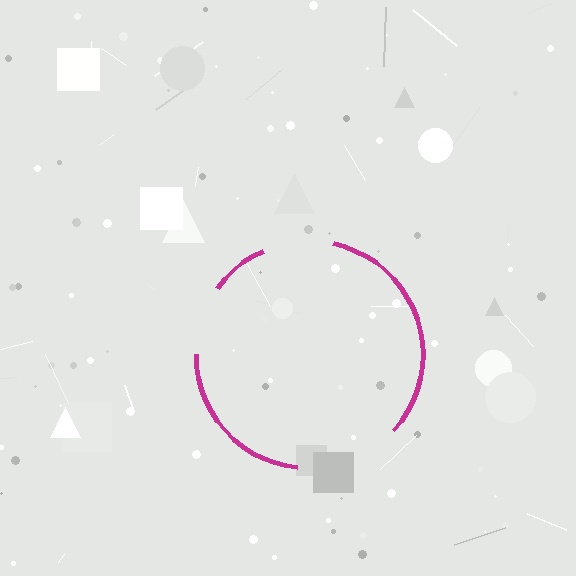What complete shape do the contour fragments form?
The contour fragments form a circle.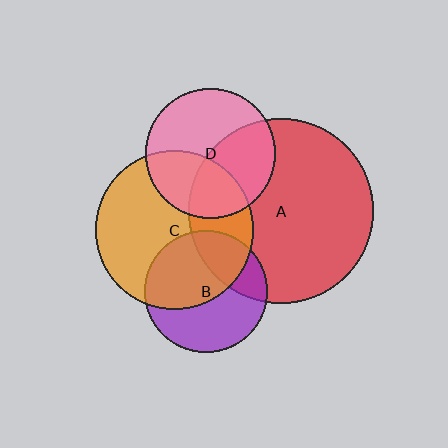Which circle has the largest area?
Circle A (red).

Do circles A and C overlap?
Yes.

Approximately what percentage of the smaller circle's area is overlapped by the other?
Approximately 30%.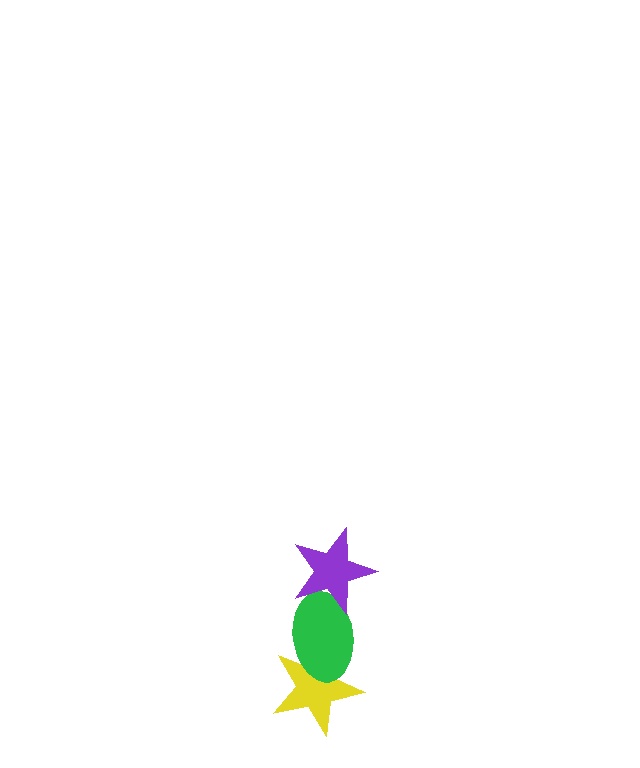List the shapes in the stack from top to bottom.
From top to bottom: the purple star, the green ellipse, the yellow star.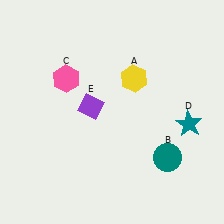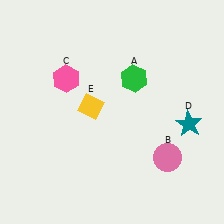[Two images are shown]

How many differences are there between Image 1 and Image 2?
There are 3 differences between the two images.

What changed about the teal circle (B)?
In Image 1, B is teal. In Image 2, it changed to pink.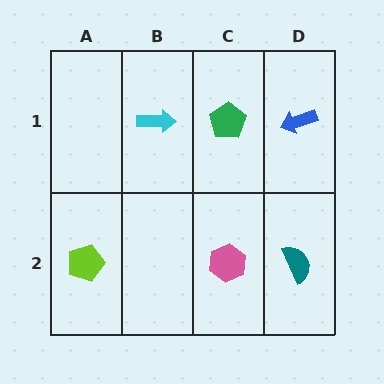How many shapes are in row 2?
3 shapes.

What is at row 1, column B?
A cyan arrow.